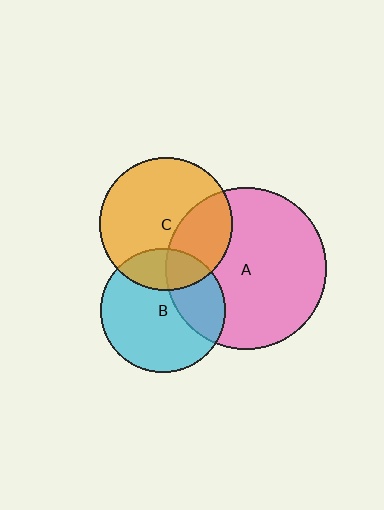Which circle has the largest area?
Circle A (pink).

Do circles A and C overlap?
Yes.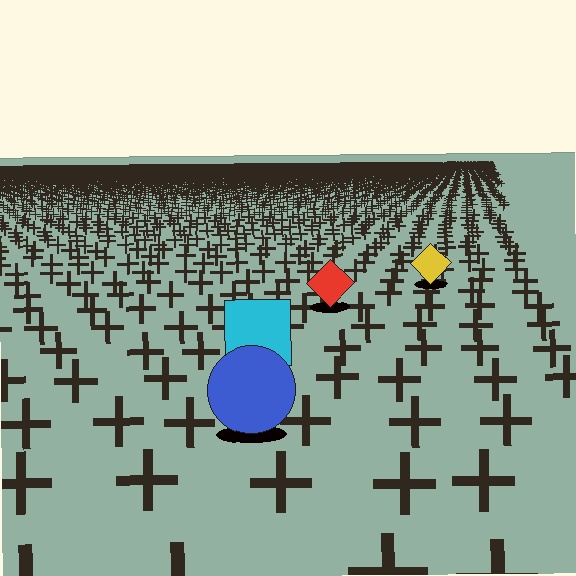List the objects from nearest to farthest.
From nearest to farthest: the blue circle, the cyan square, the red diamond, the yellow diamond.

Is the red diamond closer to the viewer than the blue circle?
No. The blue circle is closer — you can tell from the texture gradient: the ground texture is coarser near it.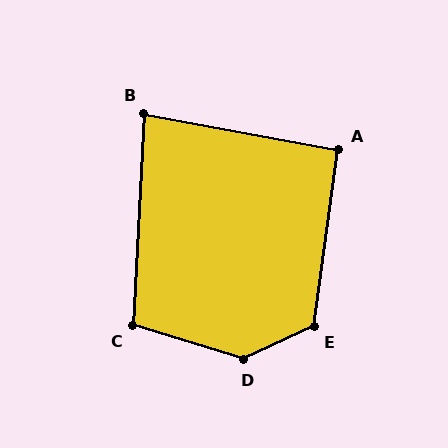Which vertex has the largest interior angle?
D, at approximately 138 degrees.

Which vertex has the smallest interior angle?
B, at approximately 83 degrees.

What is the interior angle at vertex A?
Approximately 93 degrees (approximately right).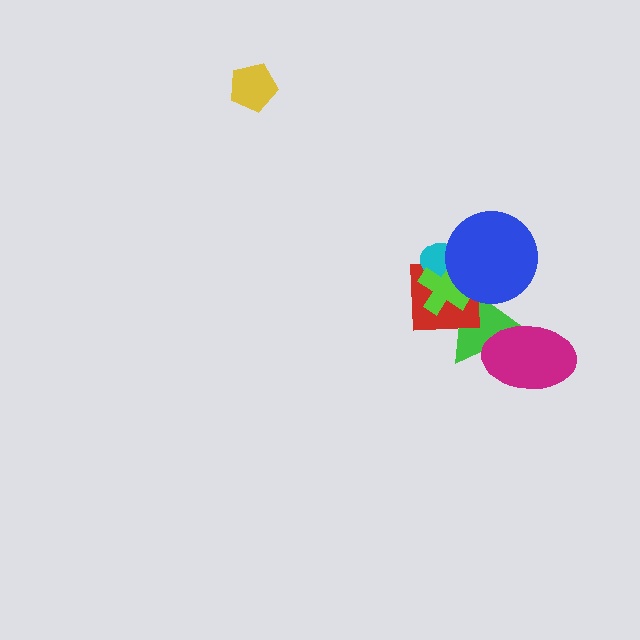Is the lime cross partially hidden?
Yes, it is partially covered by another shape.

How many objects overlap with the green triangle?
4 objects overlap with the green triangle.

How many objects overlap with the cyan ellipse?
3 objects overlap with the cyan ellipse.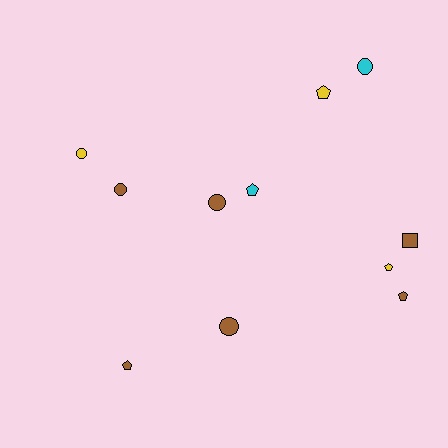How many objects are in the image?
There are 11 objects.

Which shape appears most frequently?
Circle, with 5 objects.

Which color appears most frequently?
Brown, with 6 objects.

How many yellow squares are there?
There are no yellow squares.